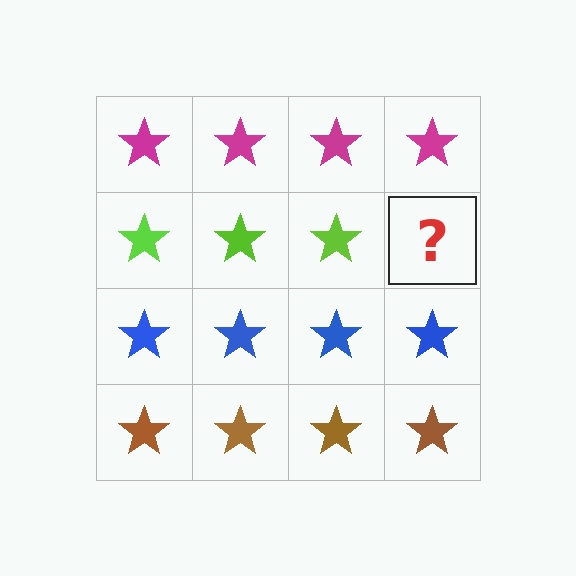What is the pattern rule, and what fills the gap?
The rule is that each row has a consistent color. The gap should be filled with a lime star.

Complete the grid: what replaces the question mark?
The question mark should be replaced with a lime star.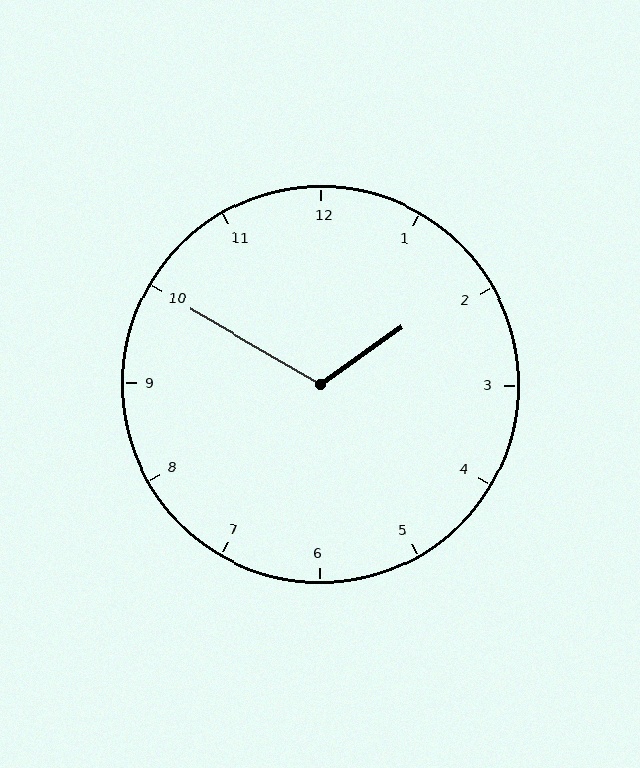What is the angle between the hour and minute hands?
Approximately 115 degrees.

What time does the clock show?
1:50.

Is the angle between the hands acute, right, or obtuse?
It is obtuse.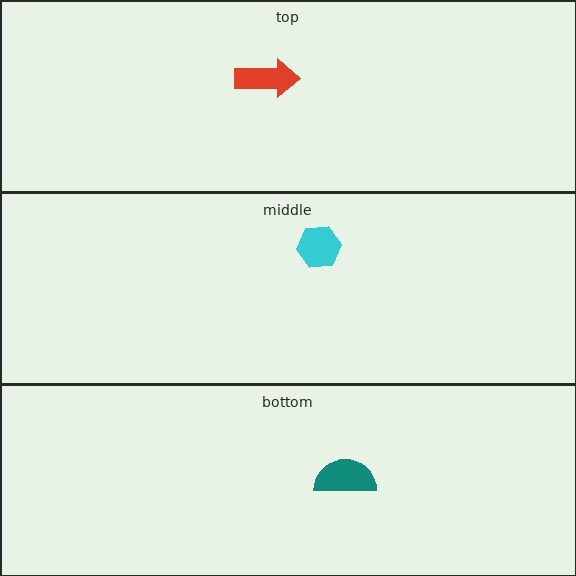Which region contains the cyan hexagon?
The middle region.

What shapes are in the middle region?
The cyan hexagon.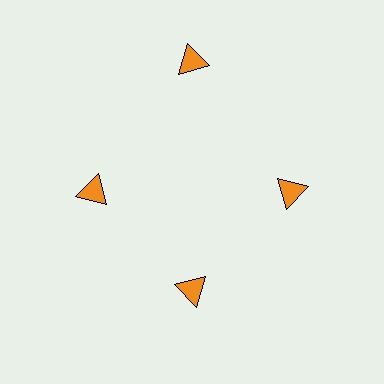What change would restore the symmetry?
The symmetry would be restored by moving it inward, back onto the ring so that all 4 triangles sit at equal angles and equal distance from the center.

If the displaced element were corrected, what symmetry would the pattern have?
It would have 4-fold rotational symmetry — the pattern would map onto itself every 90 degrees.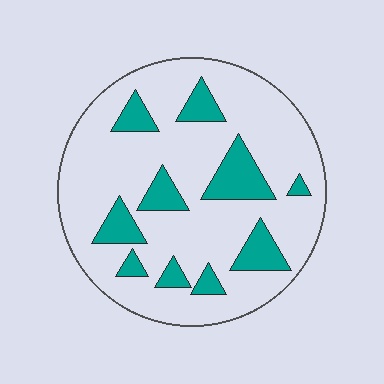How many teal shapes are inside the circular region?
10.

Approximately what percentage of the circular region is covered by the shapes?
Approximately 20%.